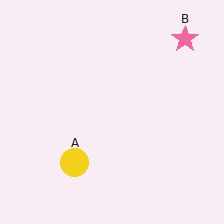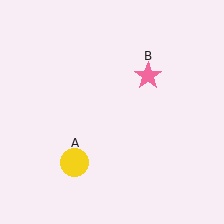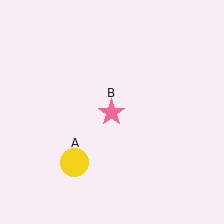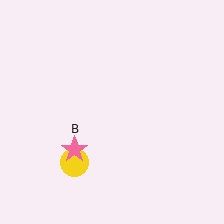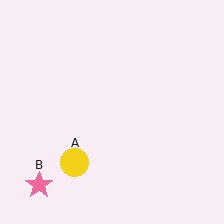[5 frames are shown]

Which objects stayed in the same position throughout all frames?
Yellow circle (object A) remained stationary.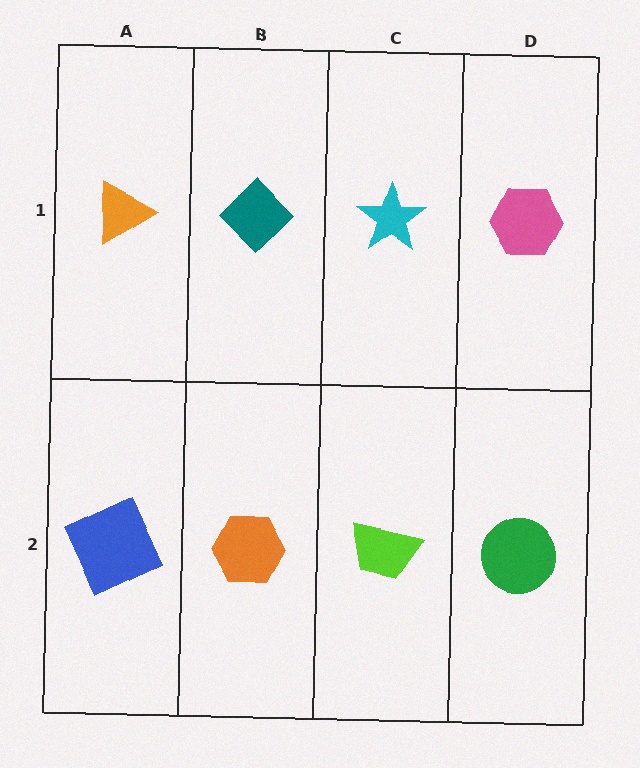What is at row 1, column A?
An orange triangle.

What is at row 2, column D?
A green circle.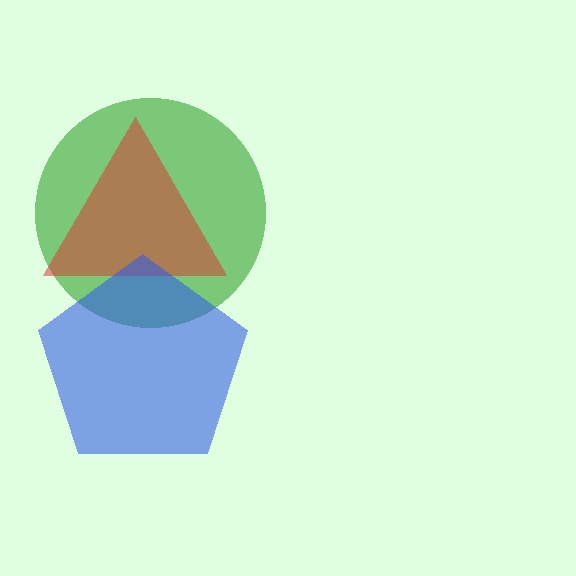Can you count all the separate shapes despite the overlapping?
Yes, there are 3 separate shapes.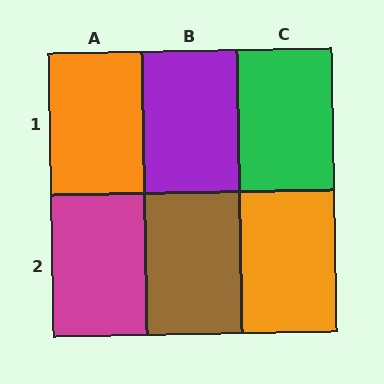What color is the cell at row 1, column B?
Purple.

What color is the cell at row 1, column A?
Orange.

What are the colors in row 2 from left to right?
Magenta, brown, orange.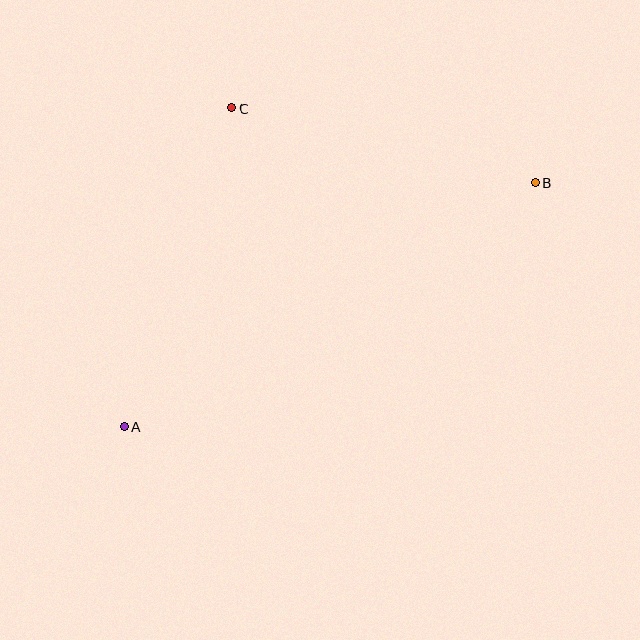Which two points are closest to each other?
Points B and C are closest to each other.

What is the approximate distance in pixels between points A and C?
The distance between A and C is approximately 336 pixels.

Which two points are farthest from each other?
Points A and B are farthest from each other.